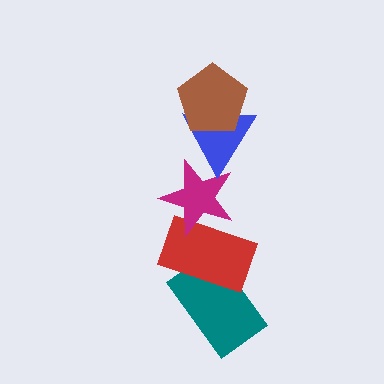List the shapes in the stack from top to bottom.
From top to bottom: the brown pentagon, the blue triangle, the magenta star, the red rectangle, the teal rectangle.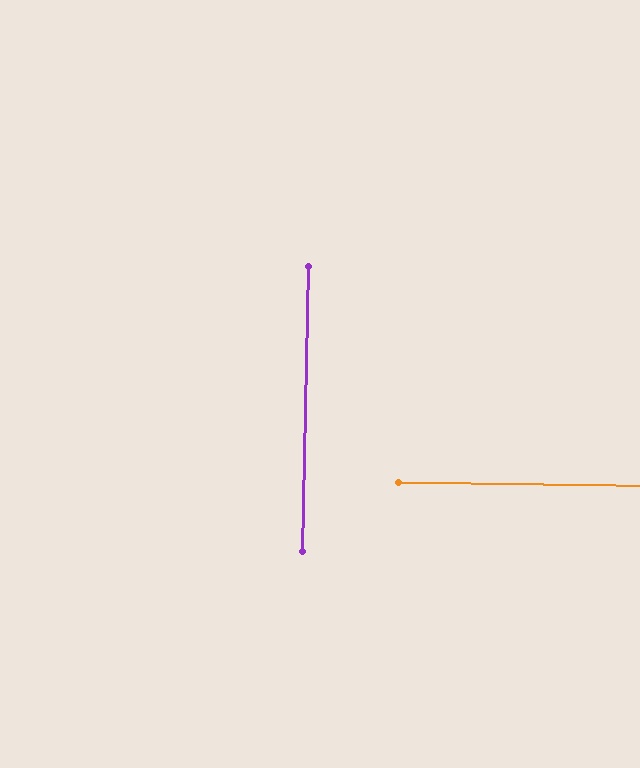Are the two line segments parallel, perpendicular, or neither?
Perpendicular — they meet at approximately 89°.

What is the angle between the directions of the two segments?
Approximately 89 degrees.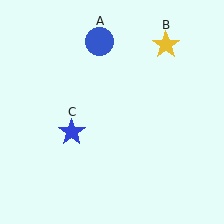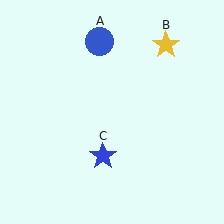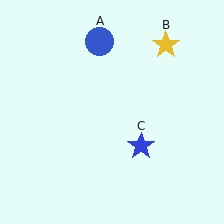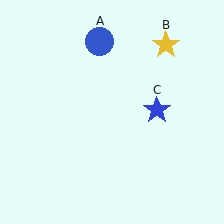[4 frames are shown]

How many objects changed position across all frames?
1 object changed position: blue star (object C).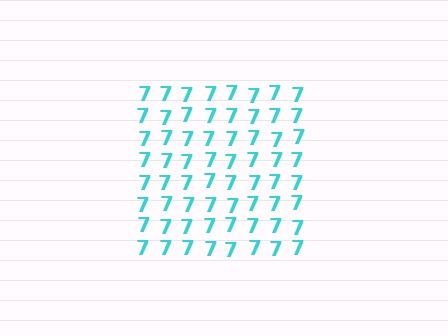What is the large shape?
The large shape is a square.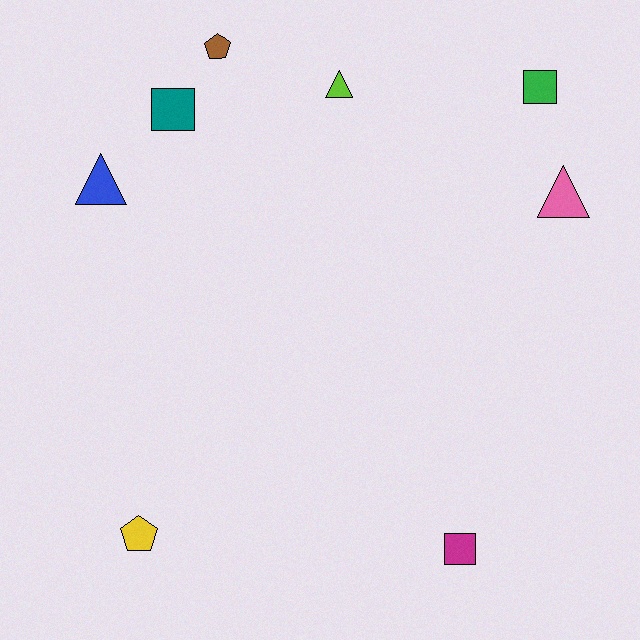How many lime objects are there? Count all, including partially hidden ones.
There is 1 lime object.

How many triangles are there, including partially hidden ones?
There are 3 triangles.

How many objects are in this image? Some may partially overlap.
There are 8 objects.